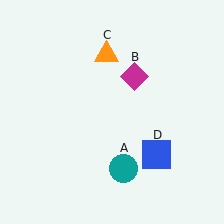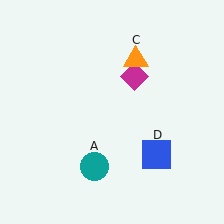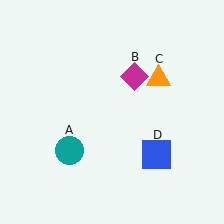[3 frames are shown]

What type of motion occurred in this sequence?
The teal circle (object A), orange triangle (object C) rotated clockwise around the center of the scene.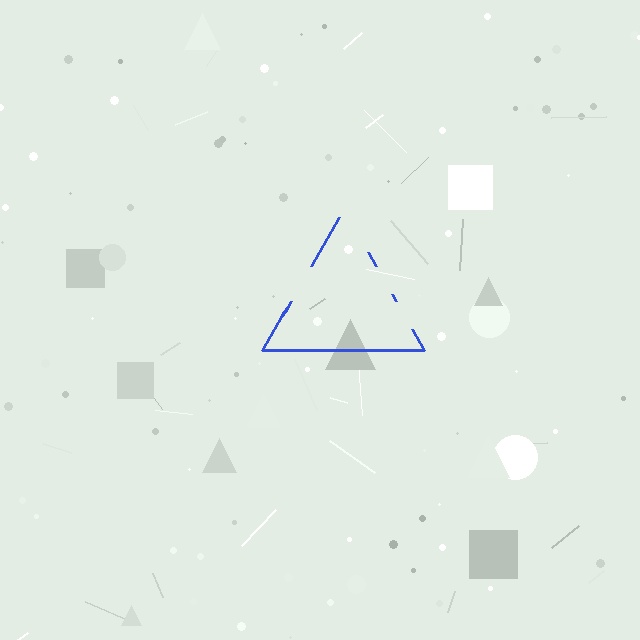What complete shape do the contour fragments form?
The contour fragments form a triangle.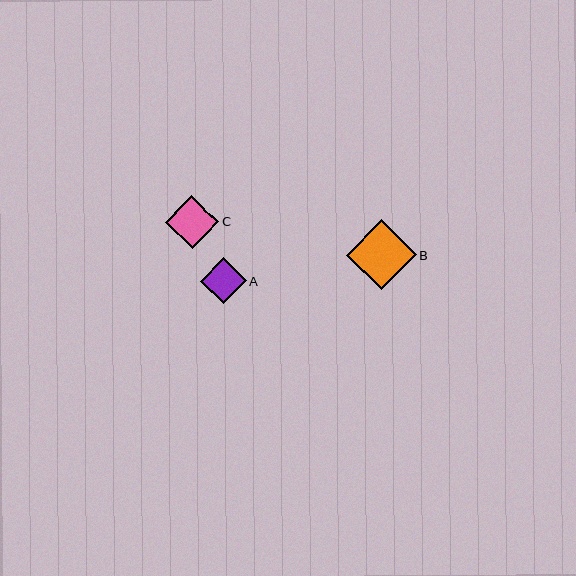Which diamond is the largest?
Diamond B is the largest with a size of approximately 69 pixels.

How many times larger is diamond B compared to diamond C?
Diamond B is approximately 1.3 times the size of diamond C.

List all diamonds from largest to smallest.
From largest to smallest: B, C, A.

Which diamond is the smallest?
Diamond A is the smallest with a size of approximately 46 pixels.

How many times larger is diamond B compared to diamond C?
Diamond B is approximately 1.3 times the size of diamond C.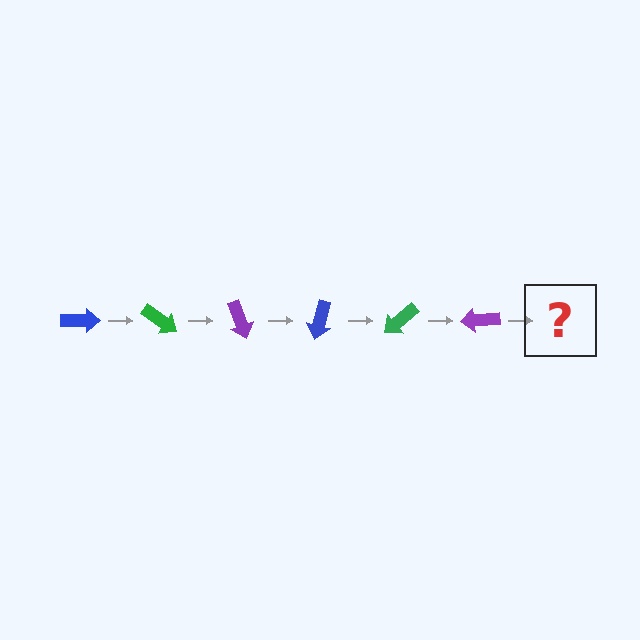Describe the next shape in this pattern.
It should be a blue arrow, rotated 210 degrees from the start.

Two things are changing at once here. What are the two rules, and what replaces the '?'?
The two rules are that it rotates 35 degrees each step and the color cycles through blue, green, and purple. The '?' should be a blue arrow, rotated 210 degrees from the start.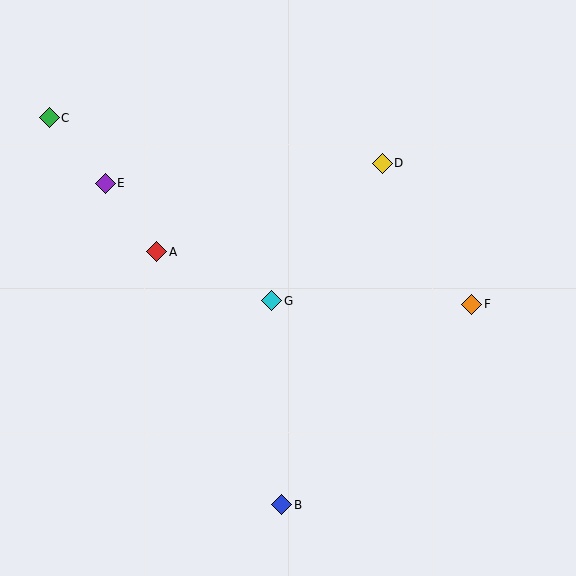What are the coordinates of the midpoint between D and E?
The midpoint between D and E is at (244, 173).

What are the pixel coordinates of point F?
Point F is at (472, 304).